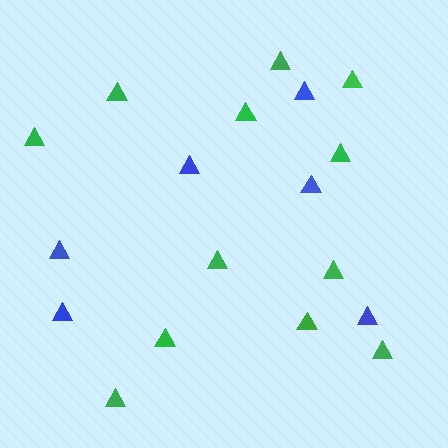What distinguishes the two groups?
There are 2 groups: one group of green triangles (12) and one group of blue triangles (6).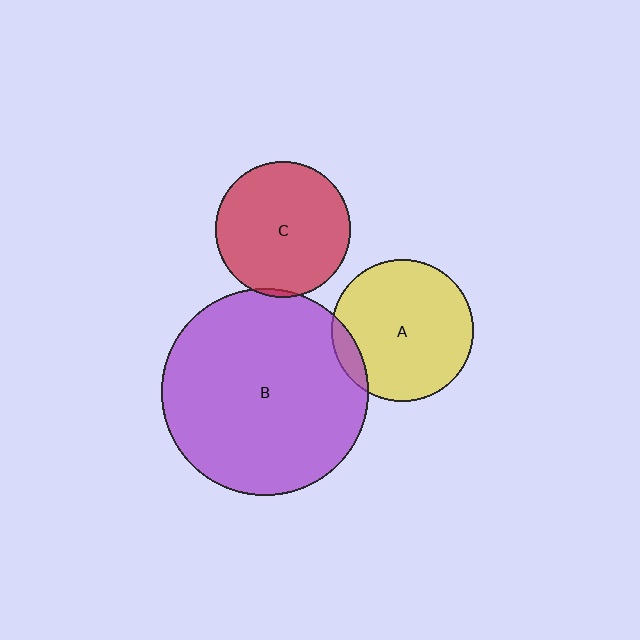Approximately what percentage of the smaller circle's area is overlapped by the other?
Approximately 5%.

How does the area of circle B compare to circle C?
Approximately 2.3 times.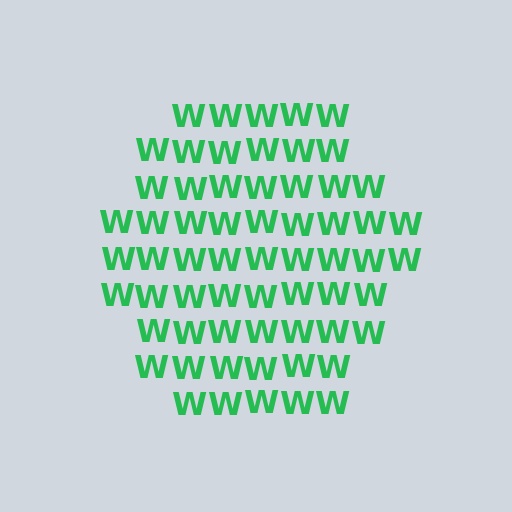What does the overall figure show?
The overall figure shows a hexagon.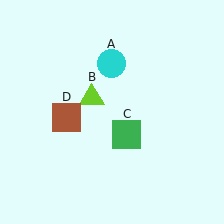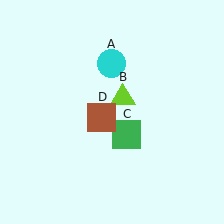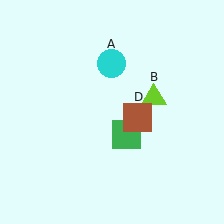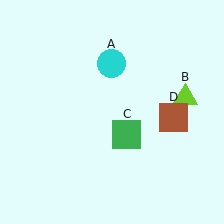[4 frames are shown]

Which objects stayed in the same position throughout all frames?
Cyan circle (object A) and green square (object C) remained stationary.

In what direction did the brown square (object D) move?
The brown square (object D) moved right.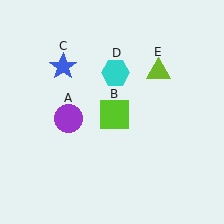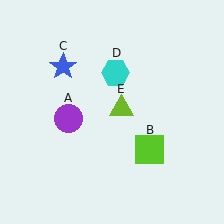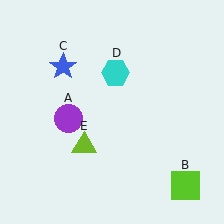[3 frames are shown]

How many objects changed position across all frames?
2 objects changed position: lime square (object B), lime triangle (object E).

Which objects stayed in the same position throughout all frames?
Purple circle (object A) and blue star (object C) and cyan hexagon (object D) remained stationary.